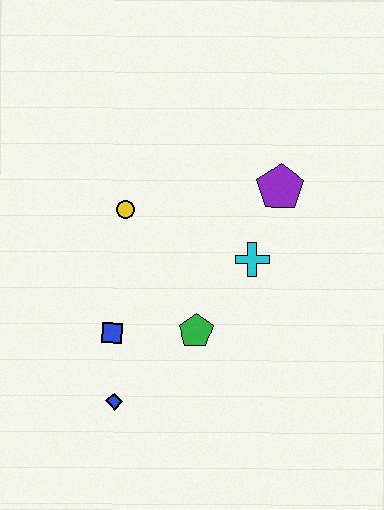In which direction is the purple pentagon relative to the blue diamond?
The purple pentagon is above the blue diamond.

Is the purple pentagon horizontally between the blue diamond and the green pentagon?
No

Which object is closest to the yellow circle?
The blue square is closest to the yellow circle.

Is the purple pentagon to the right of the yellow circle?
Yes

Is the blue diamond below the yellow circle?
Yes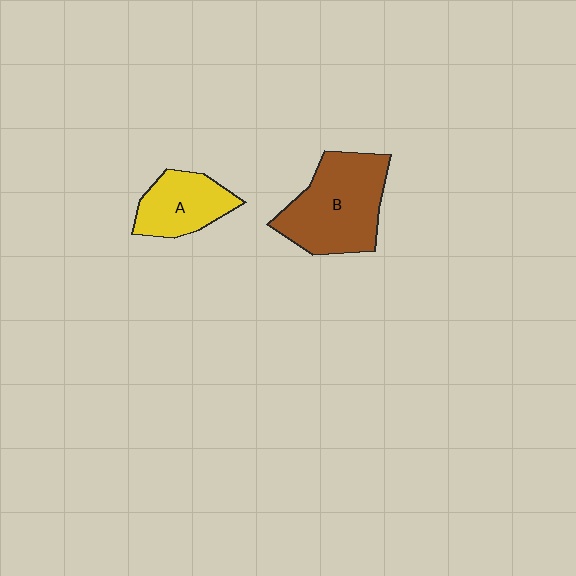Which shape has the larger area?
Shape B (brown).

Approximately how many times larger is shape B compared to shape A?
Approximately 1.7 times.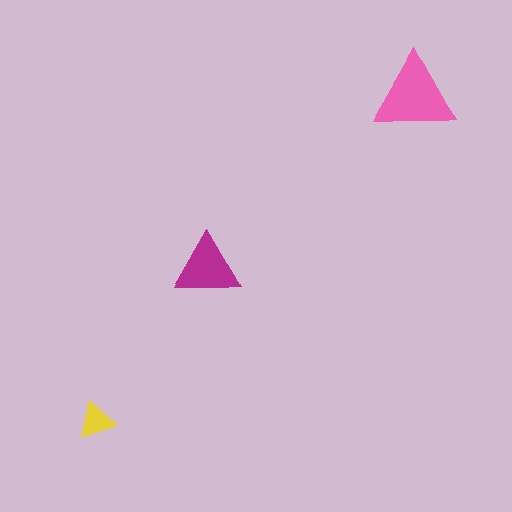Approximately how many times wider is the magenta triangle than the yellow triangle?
About 2 times wider.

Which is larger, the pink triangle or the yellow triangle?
The pink one.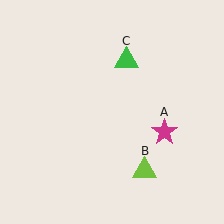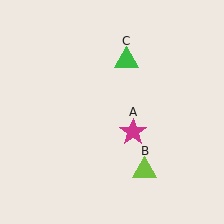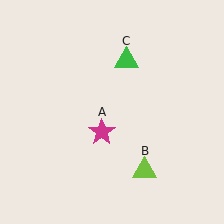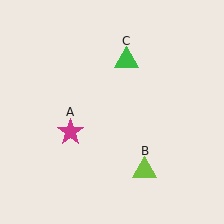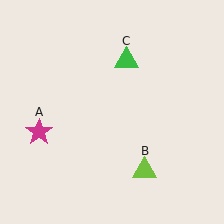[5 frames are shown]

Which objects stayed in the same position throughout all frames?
Lime triangle (object B) and green triangle (object C) remained stationary.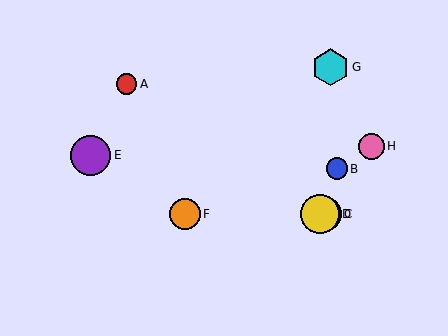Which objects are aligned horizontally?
Objects C, D, F are aligned horizontally.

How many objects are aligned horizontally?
3 objects (C, D, F) are aligned horizontally.